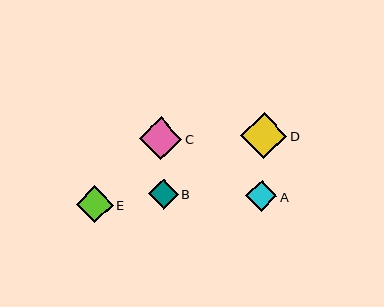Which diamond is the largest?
Diamond D is the largest with a size of approximately 47 pixels.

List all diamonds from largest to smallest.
From largest to smallest: D, C, E, A, B.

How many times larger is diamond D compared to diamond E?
Diamond D is approximately 1.3 times the size of diamond E.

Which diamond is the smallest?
Diamond B is the smallest with a size of approximately 29 pixels.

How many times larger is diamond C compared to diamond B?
Diamond C is approximately 1.5 times the size of diamond B.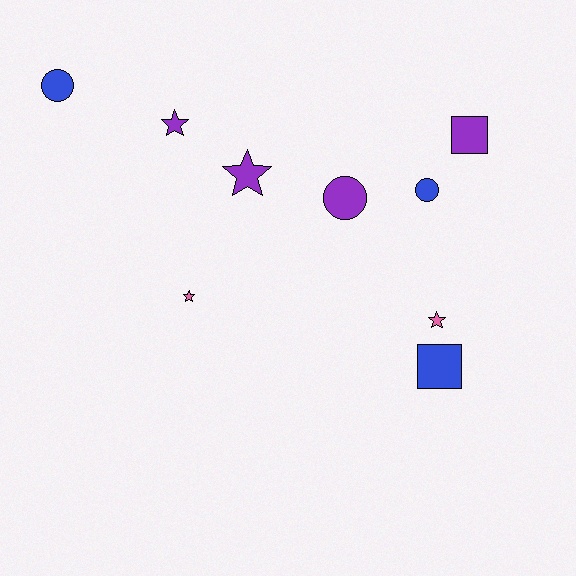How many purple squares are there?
There is 1 purple square.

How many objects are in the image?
There are 9 objects.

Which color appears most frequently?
Purple, with 4 objects.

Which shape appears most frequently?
Star, with 4 objects.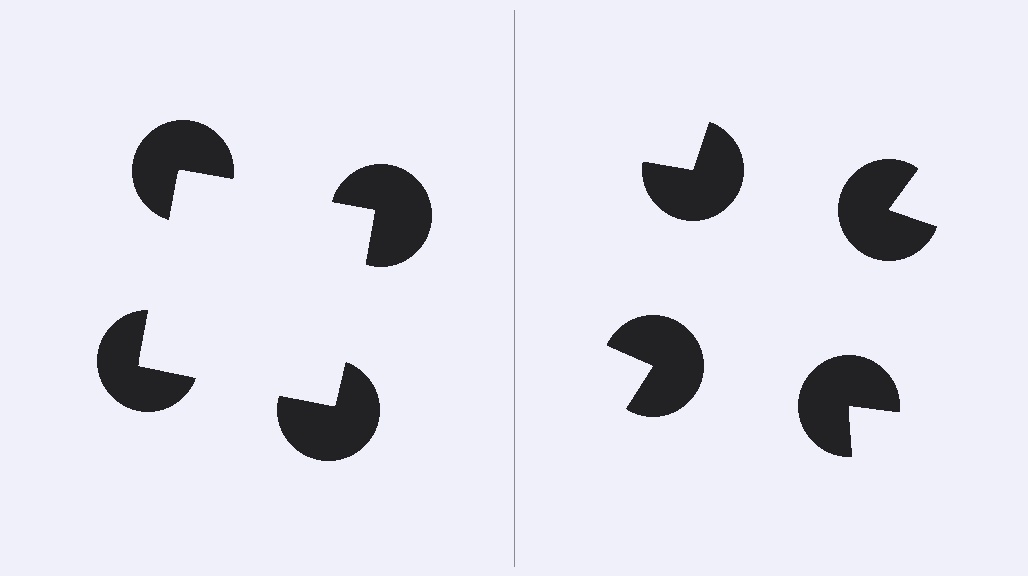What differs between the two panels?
The pac-man discs are positioned identically on both sides; only the wedge orientations differ. On the left they align to a square; on the right they are misaligned.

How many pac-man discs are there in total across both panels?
8 — 4 on each side.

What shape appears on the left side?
An illusory square.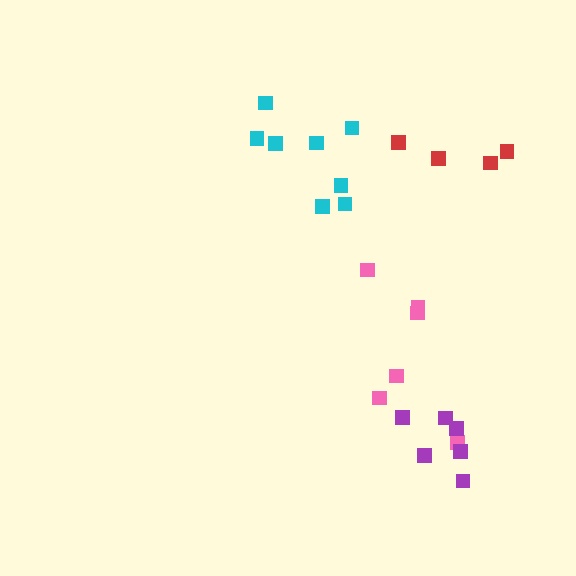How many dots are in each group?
Group 1: 8 dots, Group 2: 5 dots, Group 3: 6 dots, Group 4: 6 dots (25 total).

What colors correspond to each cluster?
The clusters are colored: cyan, red, pink, purple.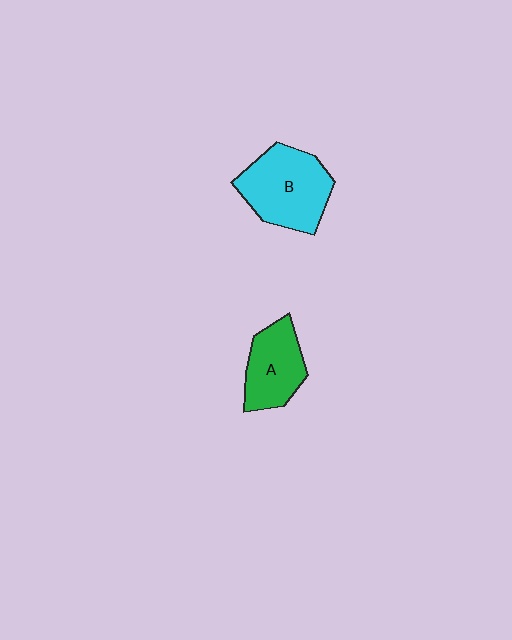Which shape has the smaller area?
Shape A (green).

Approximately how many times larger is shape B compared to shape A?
Approximately 1.4 times.